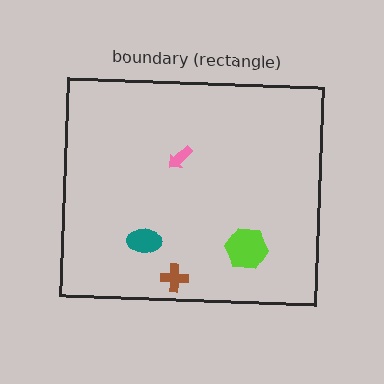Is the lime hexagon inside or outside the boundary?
Inside.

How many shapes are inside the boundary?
4 inside, 0 outside.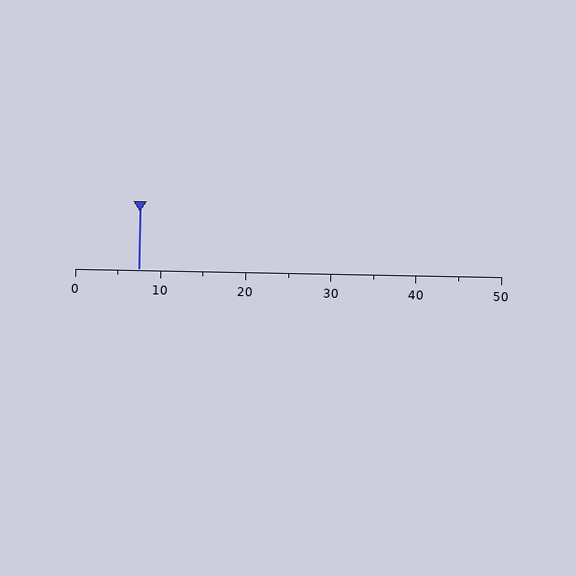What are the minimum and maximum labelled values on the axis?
The axis runs from 0 to 50.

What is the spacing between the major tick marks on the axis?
The major ticks are spaced 10 apart.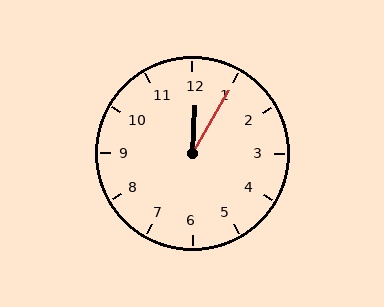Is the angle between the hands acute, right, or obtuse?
It is acute.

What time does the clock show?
12:05.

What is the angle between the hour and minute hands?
Approximately 28 degrees.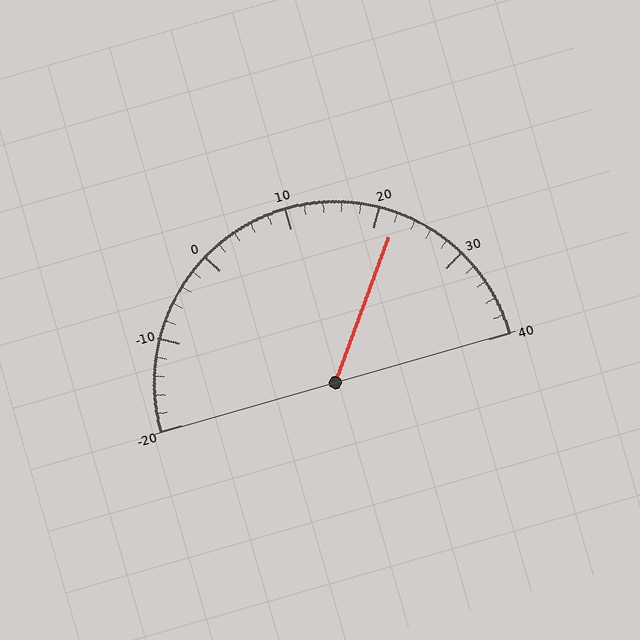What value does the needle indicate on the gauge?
The needle indicates approximately 22.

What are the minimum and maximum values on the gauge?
The gauge ranges from -20 to 40.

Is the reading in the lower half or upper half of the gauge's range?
The reading is in the upper half of the range (-20 to 40).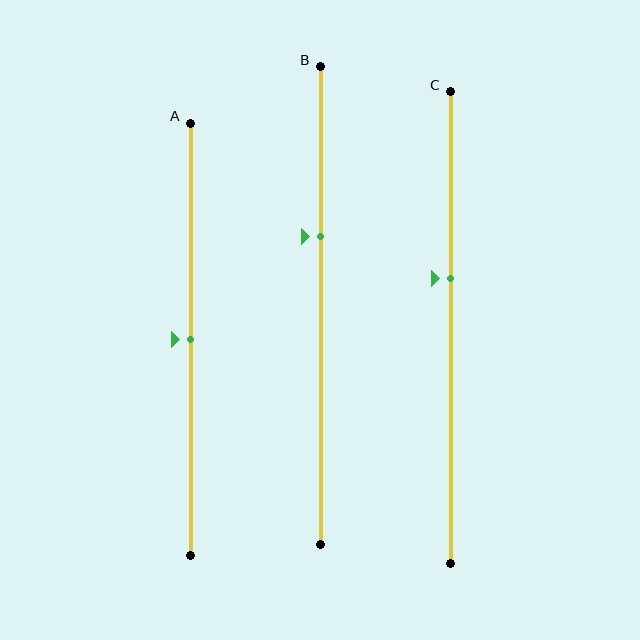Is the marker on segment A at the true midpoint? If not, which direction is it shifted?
Yes, the marker on segment A is at the true midpoint.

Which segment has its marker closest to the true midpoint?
Segment A has its marker closest to the true midpoint.